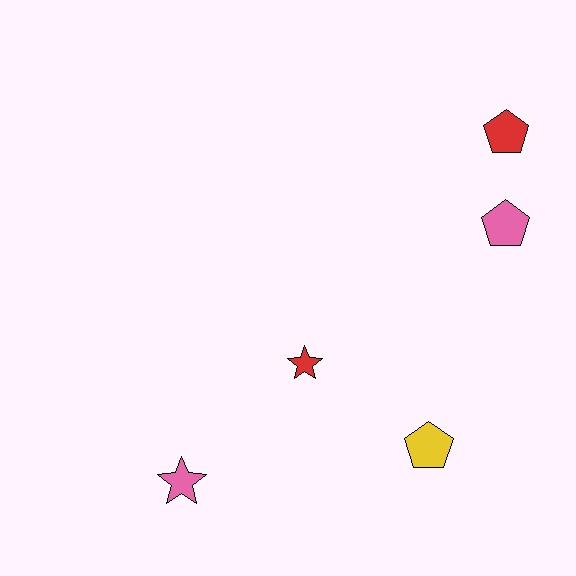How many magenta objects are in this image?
There are no magenta objects.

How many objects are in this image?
There are 5 objects.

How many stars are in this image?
There are 2 stars.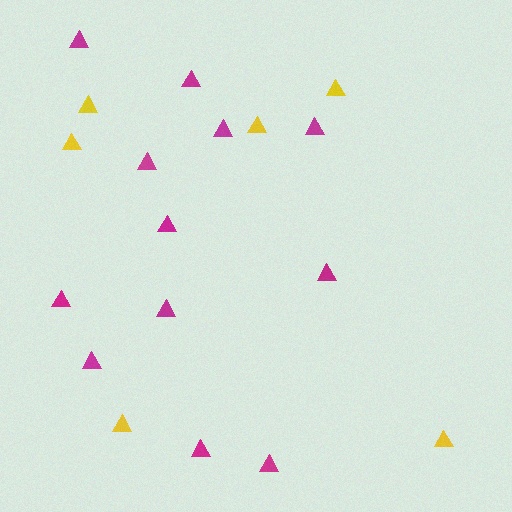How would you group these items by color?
There are 2 groups: one group of magenta triangles (12) and one group of yellow triangles (6).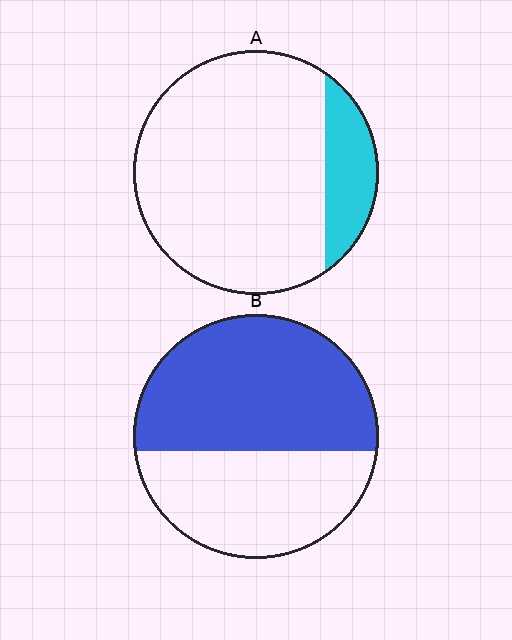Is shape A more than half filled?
No.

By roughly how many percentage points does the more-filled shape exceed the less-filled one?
By roughly 40 percentage points (B over A).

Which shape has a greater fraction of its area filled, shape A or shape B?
Shape B.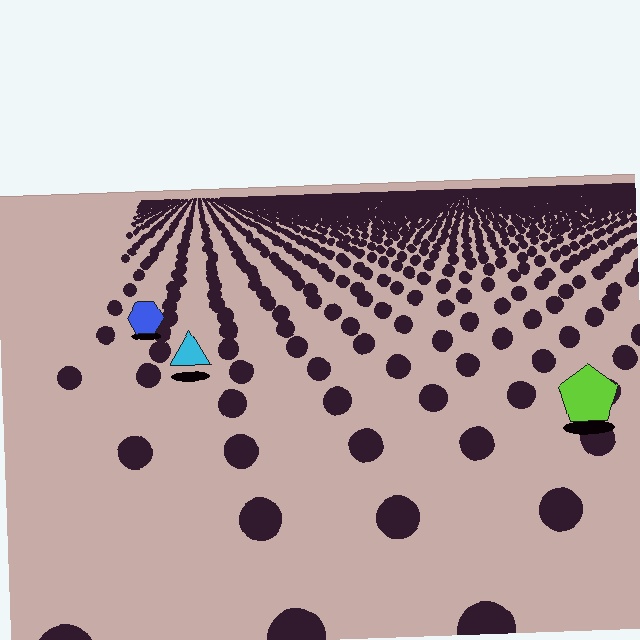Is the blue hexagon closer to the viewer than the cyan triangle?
No. The cyan triangle is closer — you can tell from the texture gradient: the ground texture is coarser near it.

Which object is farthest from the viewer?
The blue hexagon is farthest from the viewer. It appears smaller and the ground texture around it is denser.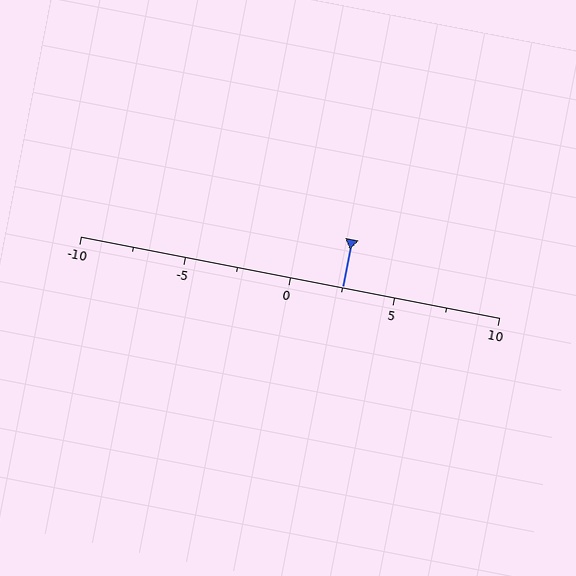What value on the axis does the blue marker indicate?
The marker indicates approximately 2.5.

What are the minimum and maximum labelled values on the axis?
The axis runs from -10 to 10.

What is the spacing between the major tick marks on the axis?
The major ticks are spaced 5 apart.